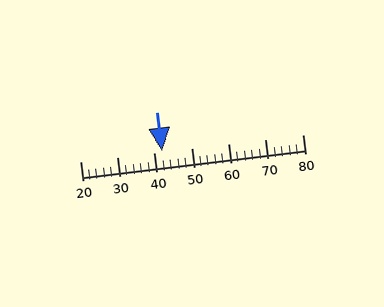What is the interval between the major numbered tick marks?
The major tick marks are spaced 10 units apart.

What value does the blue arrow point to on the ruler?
The blue arrow points to approximately 42.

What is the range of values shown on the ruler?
The ruler shows values from 20 to 80.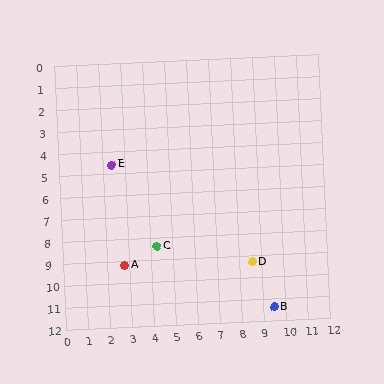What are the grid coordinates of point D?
Point D is at approximately (8.6, 9.3).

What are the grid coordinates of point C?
Point C is at approximately (4.3, 8.4).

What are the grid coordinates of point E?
Point E is at approximately (2.4, 4.6).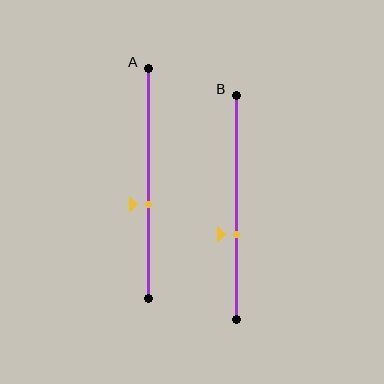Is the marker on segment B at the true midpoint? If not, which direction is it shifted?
No, the marker on segment B is shifted downward by about 12% of the segment length.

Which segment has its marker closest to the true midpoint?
Segment A has its marker closest to the true midpoint.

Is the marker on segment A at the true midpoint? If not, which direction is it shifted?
No, the marker on segment A is shifted downward by about 9% of the segment length.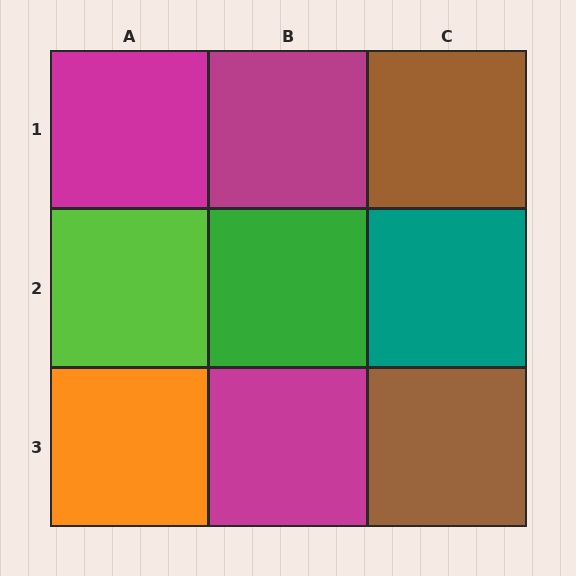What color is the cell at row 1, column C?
Brown.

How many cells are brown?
2 cells are brown.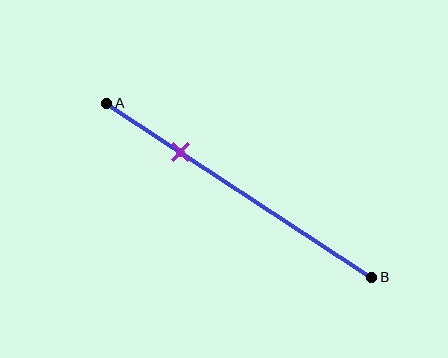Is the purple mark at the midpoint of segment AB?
No, the mark is at about 30% from A, not at the 50% midpoint.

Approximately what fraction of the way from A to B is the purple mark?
The purple mark is approximately 30% of the way from A to B.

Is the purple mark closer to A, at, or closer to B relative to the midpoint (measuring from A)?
The purple mark is closer to point A than the midpoint of segment AB.